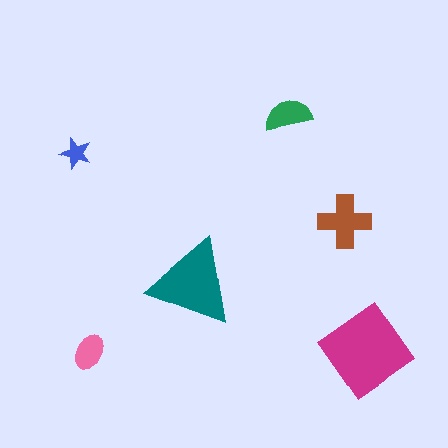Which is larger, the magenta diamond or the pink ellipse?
The magenta diamond.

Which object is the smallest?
The blue star.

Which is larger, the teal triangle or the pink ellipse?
The teal triangle.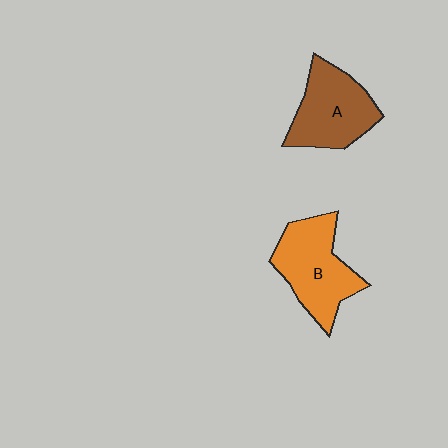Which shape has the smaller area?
Shape A (brown).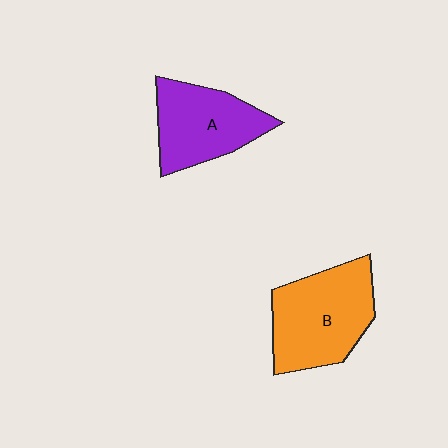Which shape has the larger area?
Shape B (orange).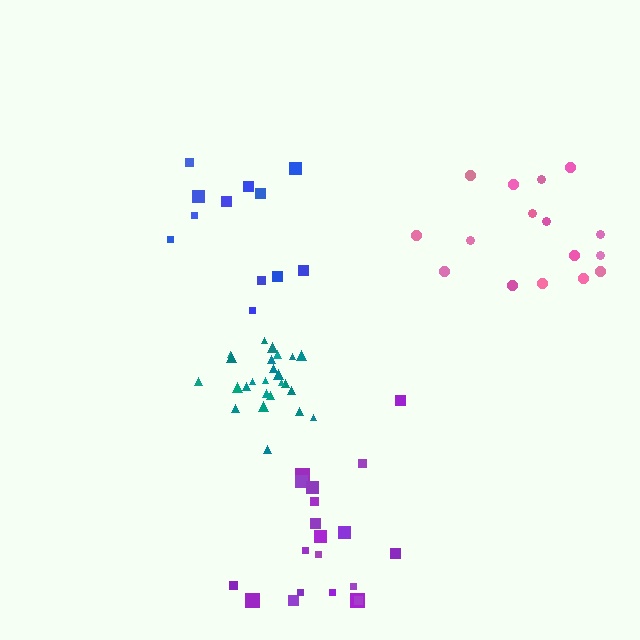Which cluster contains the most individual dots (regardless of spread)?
Teal (25).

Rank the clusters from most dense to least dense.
teal, pink, blue, purple.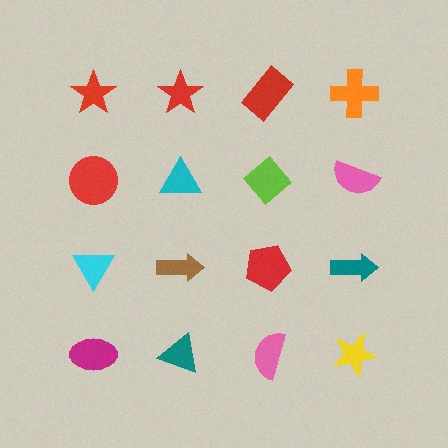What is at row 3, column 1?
A cyan triangle.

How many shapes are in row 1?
4 shapes.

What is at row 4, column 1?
A magenta ellipse.